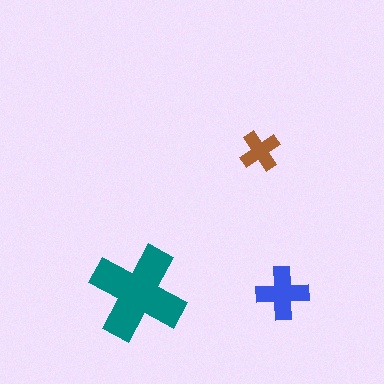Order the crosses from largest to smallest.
the teal one, the blue one, the brown one.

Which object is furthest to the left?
The teal cross is leftmost.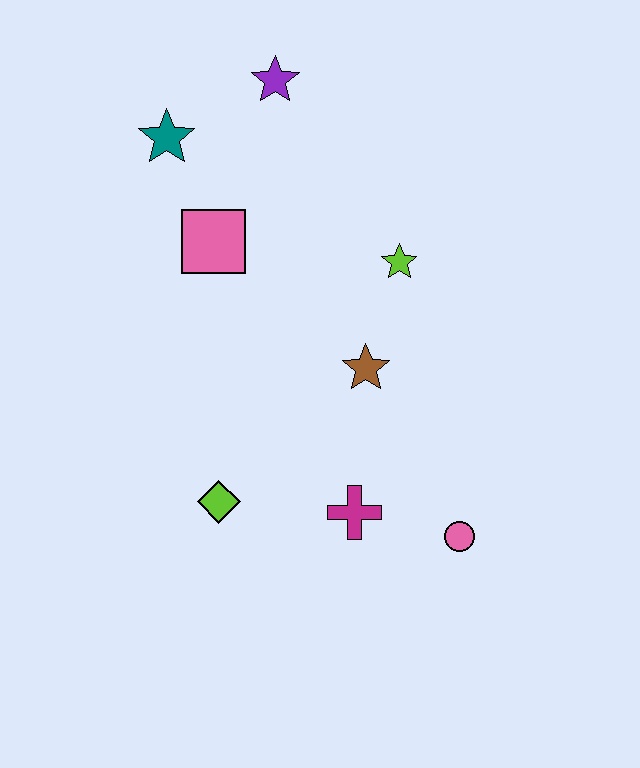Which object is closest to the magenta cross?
The pink circle is closest to the magenta cross.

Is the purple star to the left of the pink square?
No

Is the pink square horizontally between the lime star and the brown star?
No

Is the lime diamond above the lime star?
No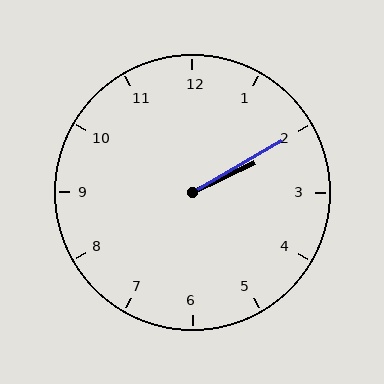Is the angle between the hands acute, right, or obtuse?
It is acute.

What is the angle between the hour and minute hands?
Approximately 5 degrees.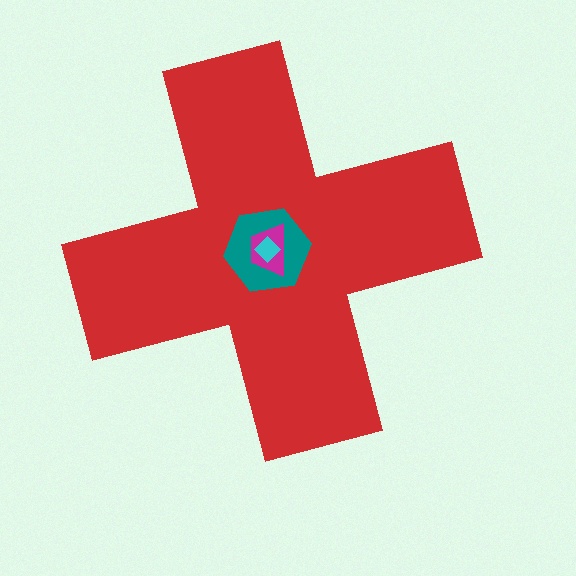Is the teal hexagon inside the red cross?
Yes.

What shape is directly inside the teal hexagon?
The magenta trapezoid.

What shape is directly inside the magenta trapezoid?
The cyan diamond.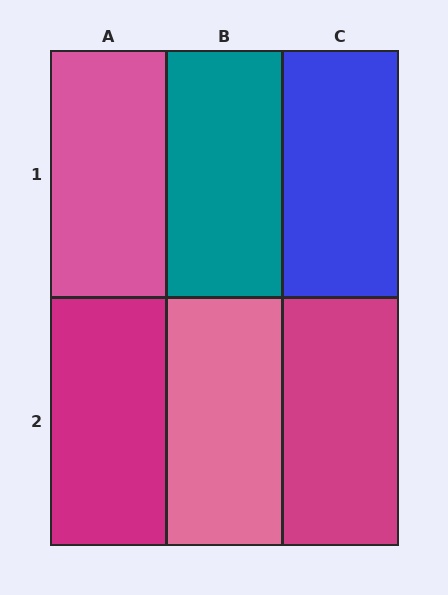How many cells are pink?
2 cells are pink.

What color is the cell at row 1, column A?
Pink.